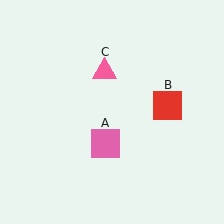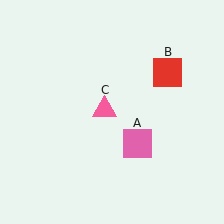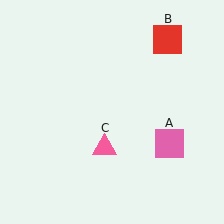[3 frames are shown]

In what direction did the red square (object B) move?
The red square (object B) moved up.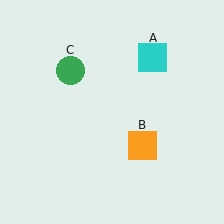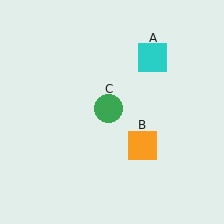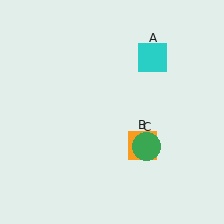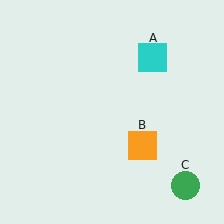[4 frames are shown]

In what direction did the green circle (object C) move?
The green circle (object C) moved down and to the right.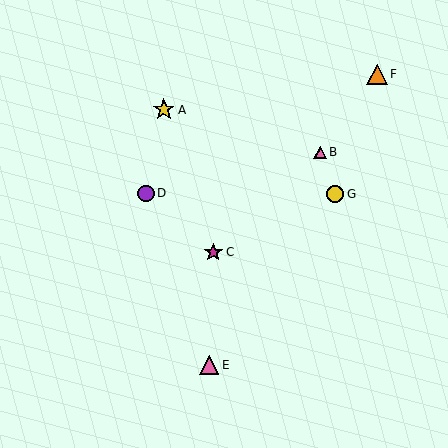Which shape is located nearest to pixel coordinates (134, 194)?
The purple circle (labeled D) at (146, 193) is nearest to that location.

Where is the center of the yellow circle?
The center of the yellow circle is at (335, 194).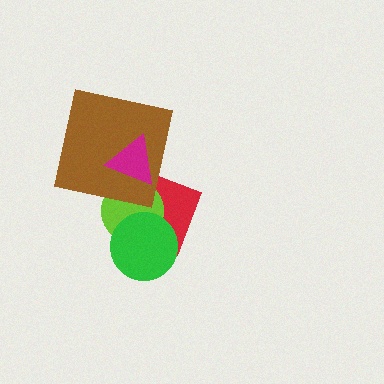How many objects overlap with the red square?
3 objects overlap with the red square.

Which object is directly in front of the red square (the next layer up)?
The lime circle is directly in front of the red square.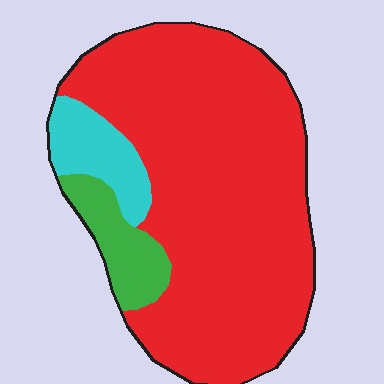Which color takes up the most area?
Red, at roughly 80%.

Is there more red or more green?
Red.